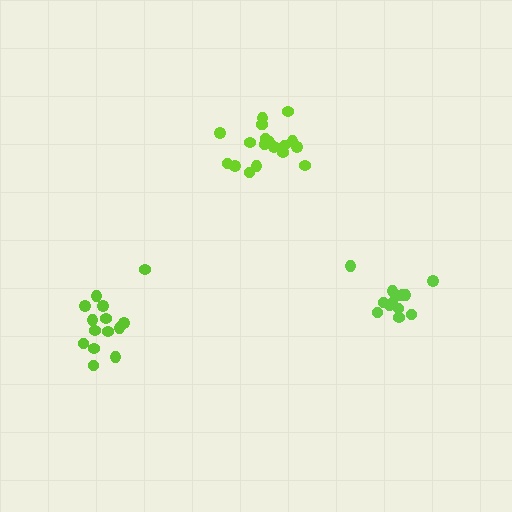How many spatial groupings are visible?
There are 3 spatial groupings.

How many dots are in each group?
Group 1: 14 dots, Group 2: 14 dots, Group 3: 19 dots (47 total).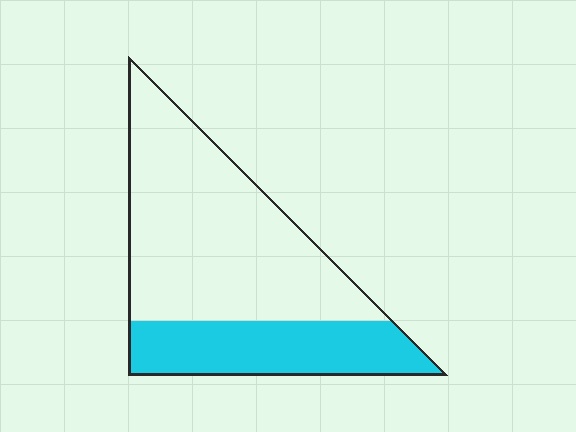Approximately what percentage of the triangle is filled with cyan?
Approximately 30%.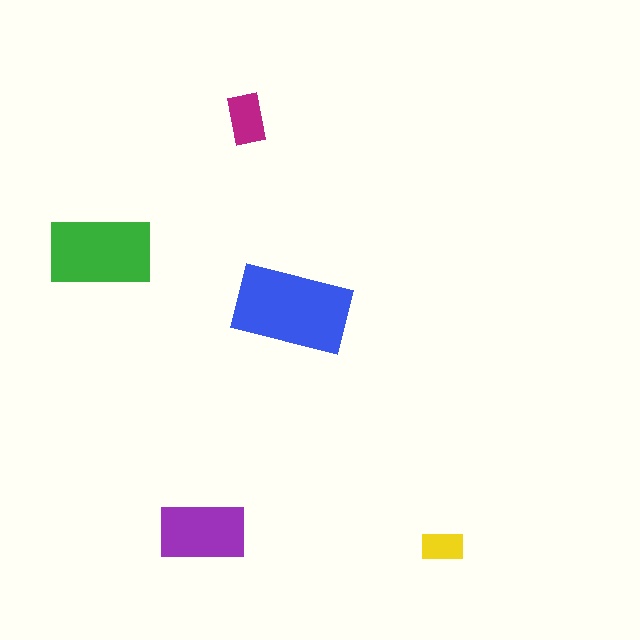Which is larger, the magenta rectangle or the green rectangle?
The green one.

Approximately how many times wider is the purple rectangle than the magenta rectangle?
About 1.5 times wider.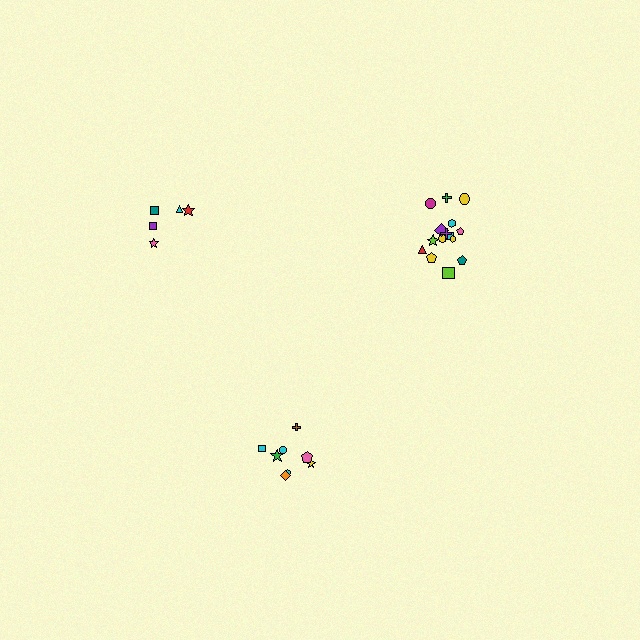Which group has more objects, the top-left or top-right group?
The top-right group.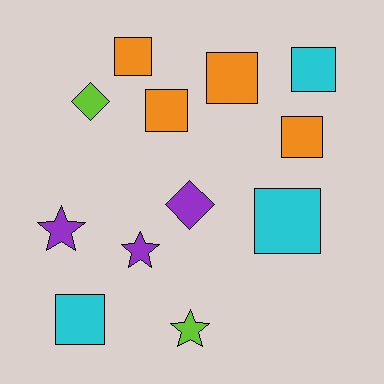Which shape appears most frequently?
Square, with 7 objects.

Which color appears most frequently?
Orange, with 4 objects.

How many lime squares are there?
There are no lime squares.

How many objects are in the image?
There are 12 objects.